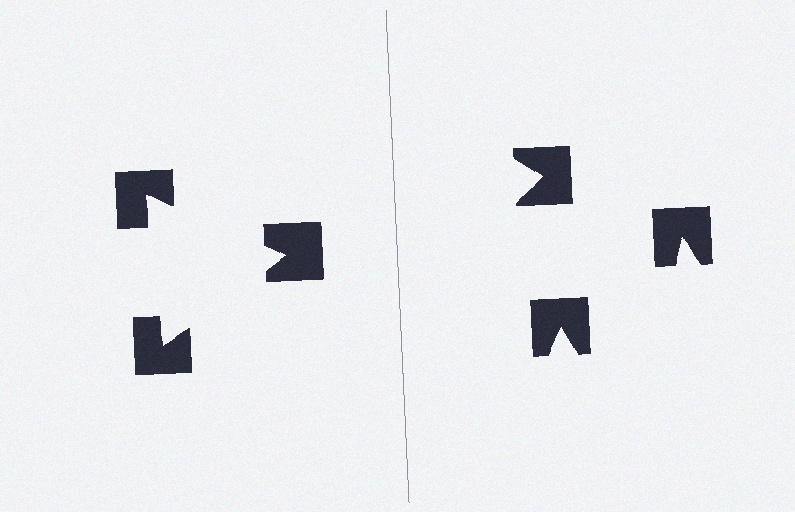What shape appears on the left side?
An illusory triangle.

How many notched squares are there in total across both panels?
6 — 3 on each side.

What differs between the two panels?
The notched squares are positioned identically on both sides; only the wedge orientations differ. On the left they align to a triangle; on the right they are misaligned.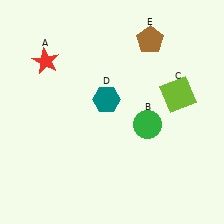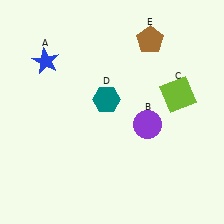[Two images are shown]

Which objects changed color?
A changed from red to blue. B changed from green to purple.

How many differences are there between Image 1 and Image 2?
There are 2 differences between the two images.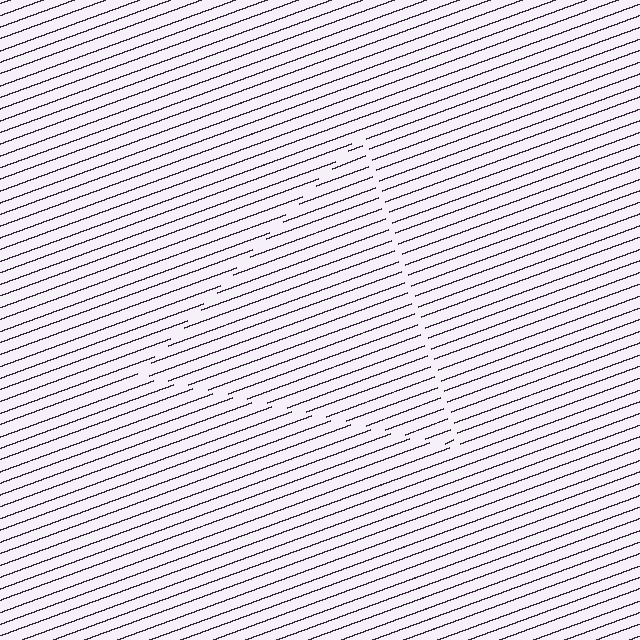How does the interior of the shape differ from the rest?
The interior of the shape contains the same grating, shifted by half a period — the contour is defined by the phase discontinuity where line-ends from the inner and outer gratings abut.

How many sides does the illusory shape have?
3 sides — the line-ends trace a triangle.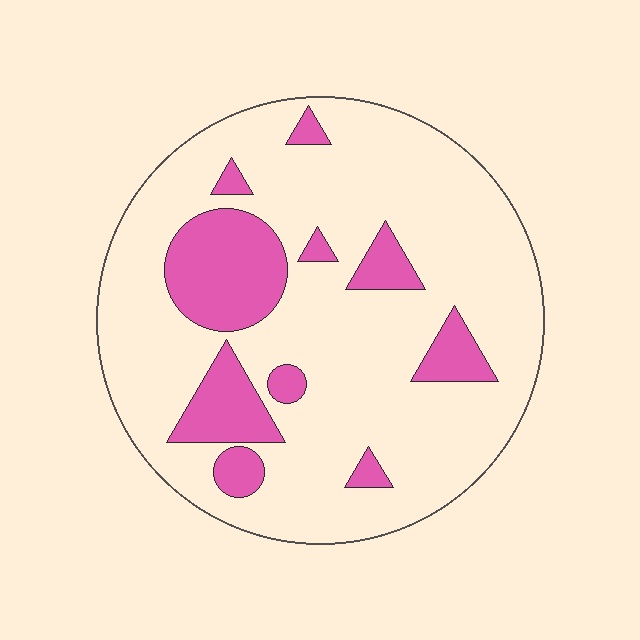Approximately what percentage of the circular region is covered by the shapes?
Approximately 20%.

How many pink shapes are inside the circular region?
10.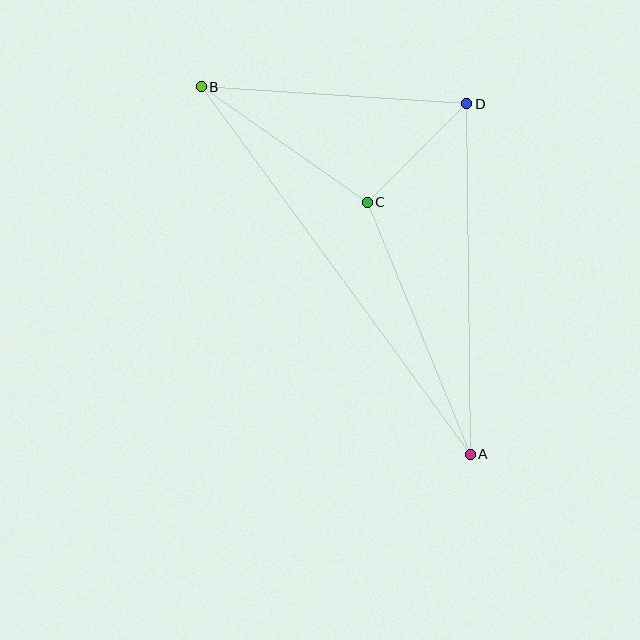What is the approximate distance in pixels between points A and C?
The distance between A and C is approximately 273 pixels.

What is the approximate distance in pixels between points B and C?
The distance between B and C is approximately 202 pixels.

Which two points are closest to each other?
Points C and D are closest to each other.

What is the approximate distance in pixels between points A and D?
The distance between A and D is approximately 351 pixels.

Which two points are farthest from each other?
Points A and B are farthest from each other.